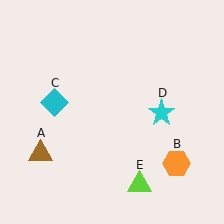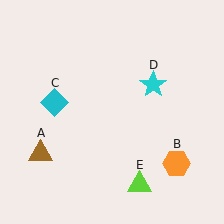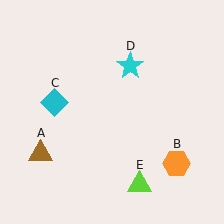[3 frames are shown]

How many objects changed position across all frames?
1 object changed position: cyan star (object D).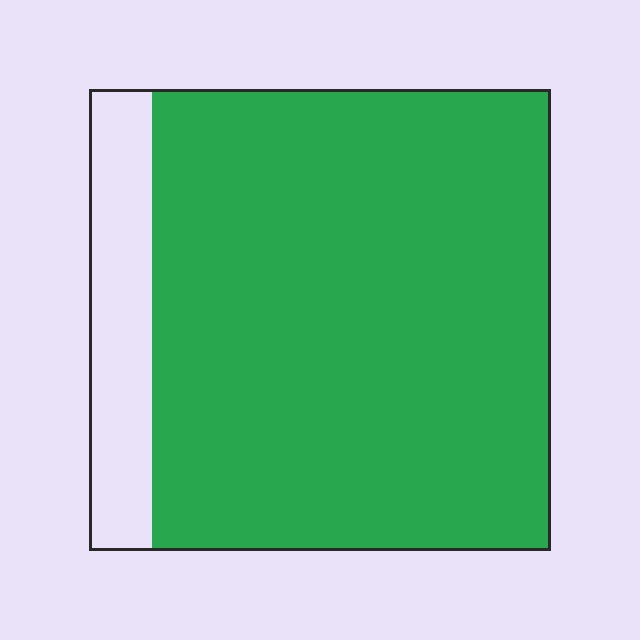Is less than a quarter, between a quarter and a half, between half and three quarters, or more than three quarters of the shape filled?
More than three quarters.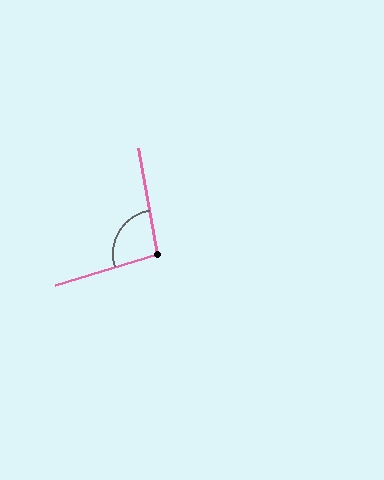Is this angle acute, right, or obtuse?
It is obtuse.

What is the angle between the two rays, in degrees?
Approximately 97 degrees.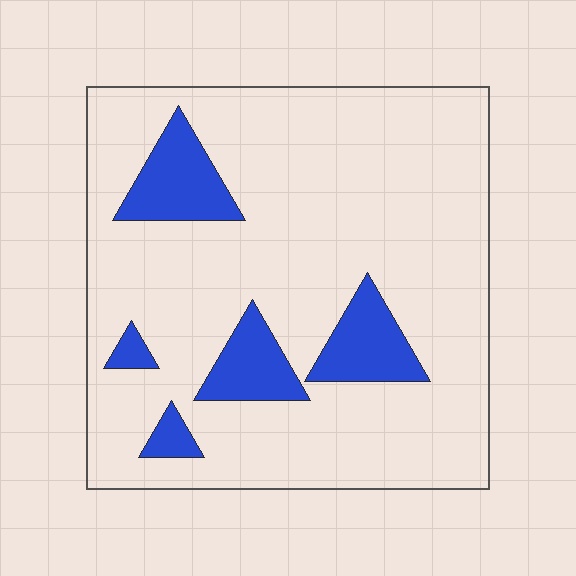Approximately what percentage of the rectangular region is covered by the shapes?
Approximately 15%.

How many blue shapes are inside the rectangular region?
5.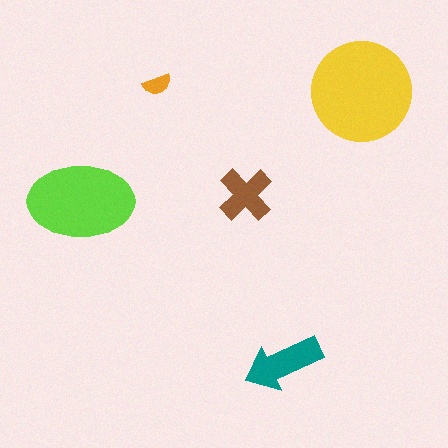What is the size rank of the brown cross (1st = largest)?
4th.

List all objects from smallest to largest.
The orange semicircle, the brown cross, the teal arrow, the lime ellipse, the yellow circle.